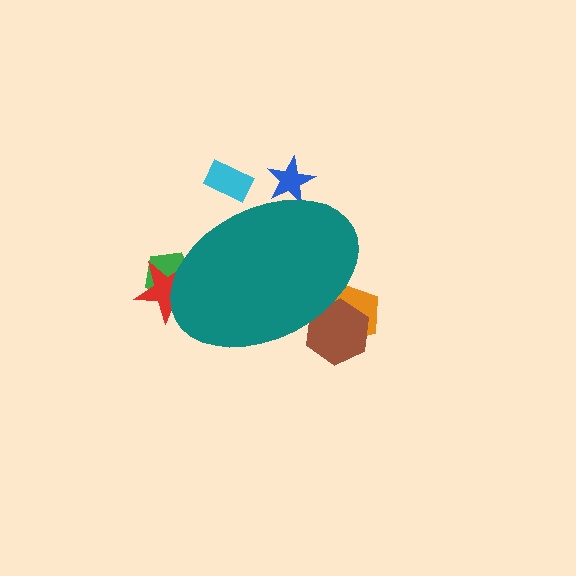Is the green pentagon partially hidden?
Yes, the green pentagon is partially hidden behind the teal ellipse.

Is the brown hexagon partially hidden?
Yes, the brown hexagon is partially hidden behind the teal ellipse.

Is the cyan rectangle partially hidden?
Yes, the cyan rectangle is partially hidden behind the teal ellipse.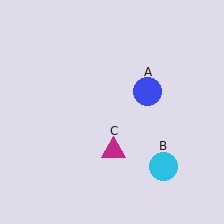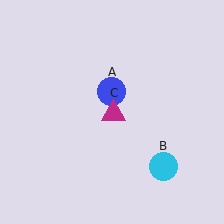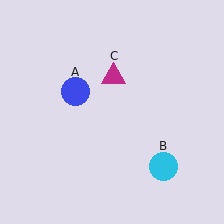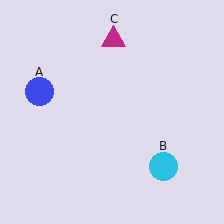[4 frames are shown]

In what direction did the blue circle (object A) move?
The blue circle (object A) moved left.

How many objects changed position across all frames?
2 objects changed position: blue circle (object A), magenta triangle (object C).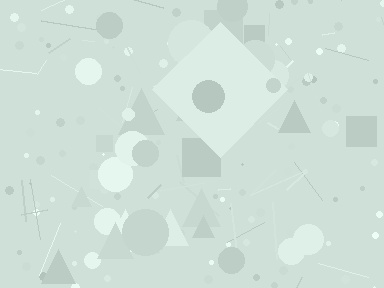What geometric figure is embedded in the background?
A diamond is embedded in the background.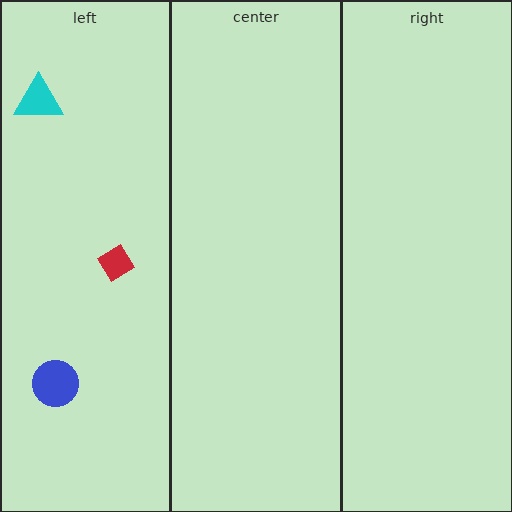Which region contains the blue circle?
The left region.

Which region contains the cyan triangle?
The left region.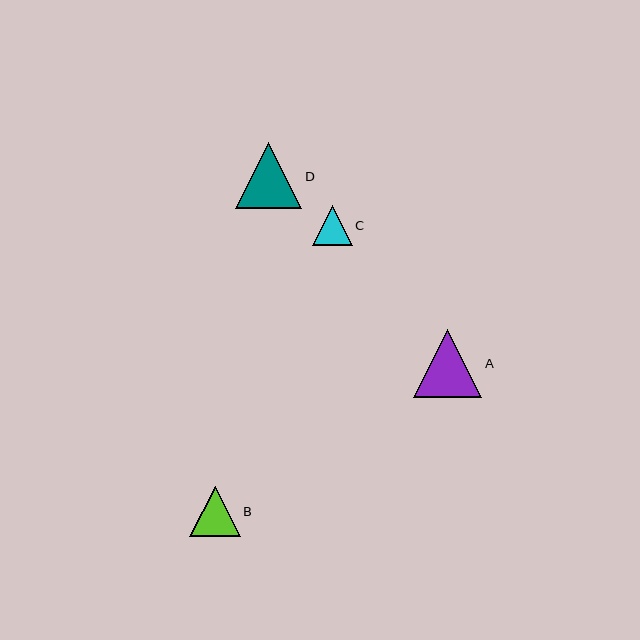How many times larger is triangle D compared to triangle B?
Triangle D is approximately 1.3 times the size of triangle B.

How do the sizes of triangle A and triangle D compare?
Triangle A and triangle D are approximately the same size.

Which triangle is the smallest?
Triangle C is the smallest with a size of approximately 40 pixels.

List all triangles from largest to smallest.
From largest to smallest: A, D, B, C.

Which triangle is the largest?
Triangle A is the largest with a size of approximately 68 pixels.